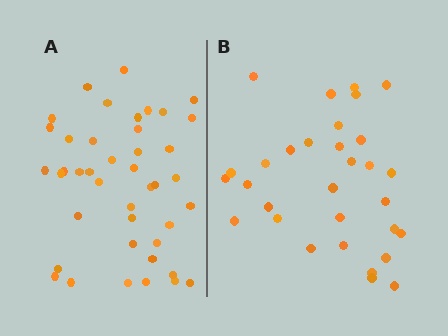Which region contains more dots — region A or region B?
Region A (the left region) has more dots.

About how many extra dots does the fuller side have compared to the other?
Region A has roughly 12 or so more dots than region B.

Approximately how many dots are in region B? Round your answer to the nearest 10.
About 30 dots. (The exact count is 31, which rounds to 30.)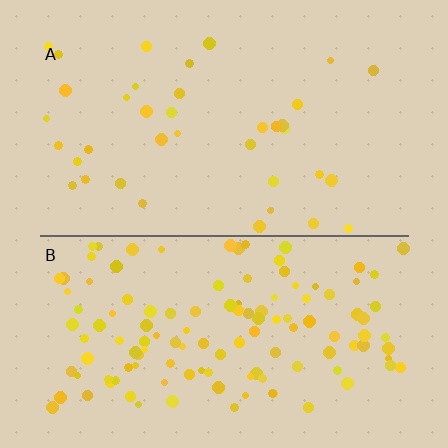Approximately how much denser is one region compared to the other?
Approximately 3.4× — region B over region A.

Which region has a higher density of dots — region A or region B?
B (the bottom).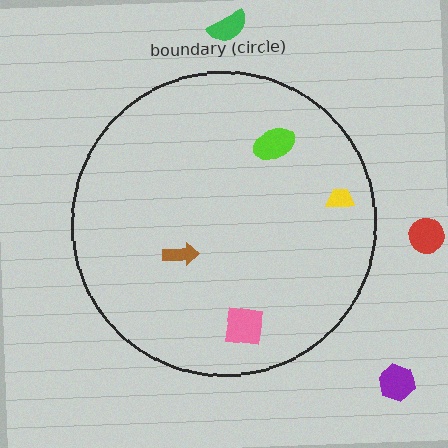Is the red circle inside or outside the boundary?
Outside.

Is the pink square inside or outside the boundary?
Inside.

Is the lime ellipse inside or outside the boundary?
Inside.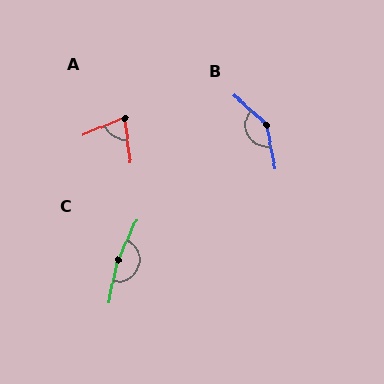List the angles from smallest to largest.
A (75°), B (143°), C (168°).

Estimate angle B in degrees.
Approximately 143 degrees.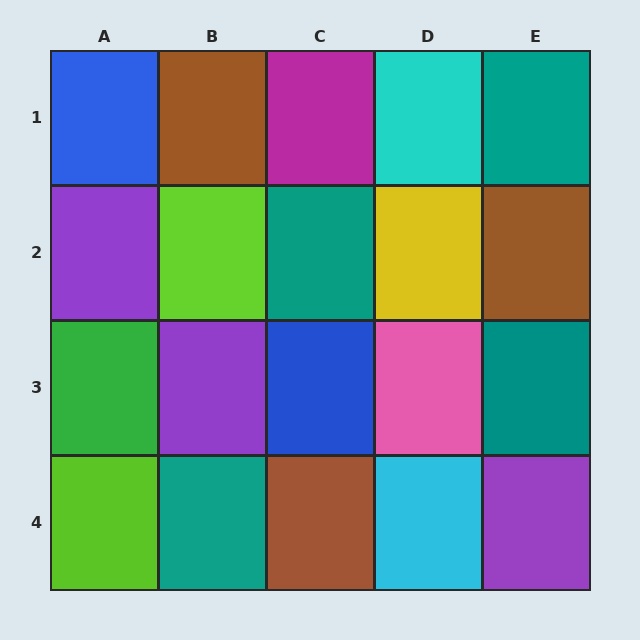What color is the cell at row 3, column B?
Purple.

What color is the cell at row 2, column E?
Brown.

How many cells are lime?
2 cells are lime.